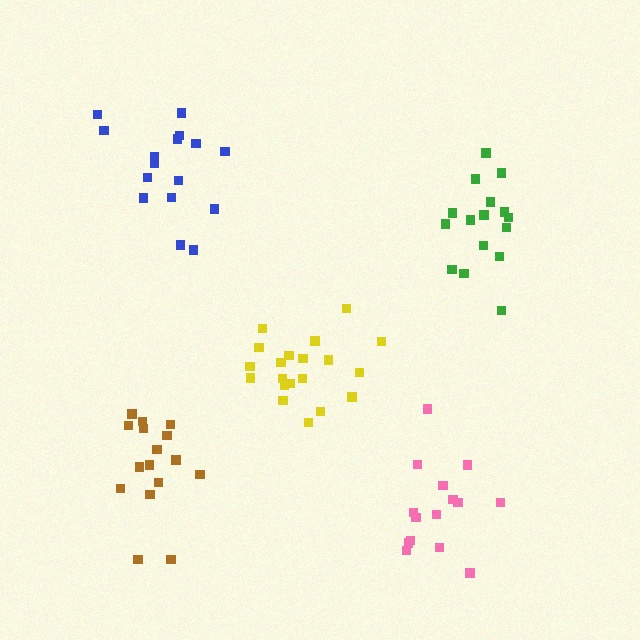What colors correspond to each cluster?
The clusters are colored: yellow, green, brown, blue, pink.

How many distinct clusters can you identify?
There are 5 distinct clusters.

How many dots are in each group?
Group 1: 20 dots, Group 2: 16 dots, Group 3: 16 dots, Group 4: 16 dots, Group 5: 15 dots (83 total).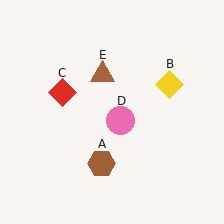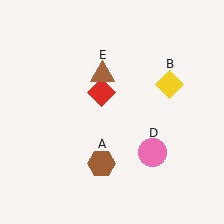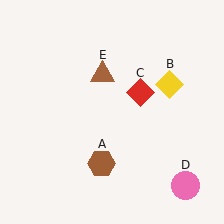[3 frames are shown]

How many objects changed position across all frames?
2 objects changed position: red diamond (object C), pink circle (object D).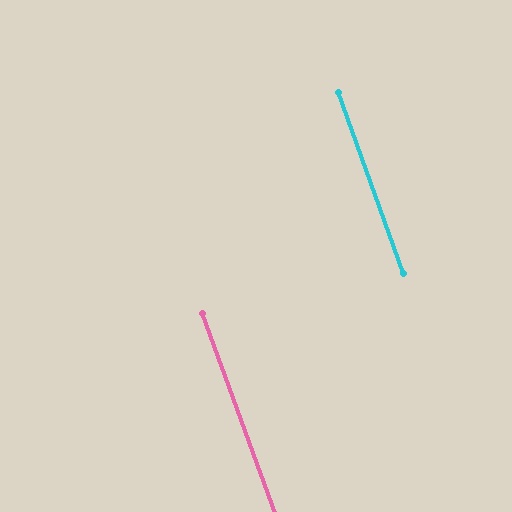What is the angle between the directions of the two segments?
Approximately 0 degrees.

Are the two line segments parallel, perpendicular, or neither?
Parallel — their directions differ by only 0.2°.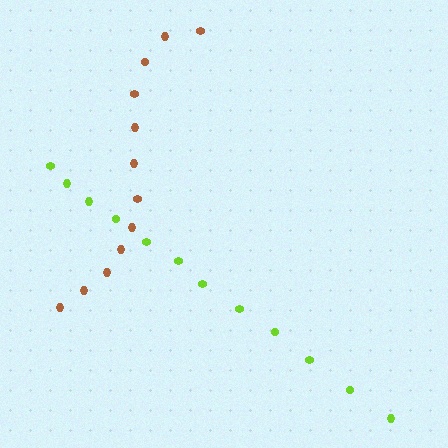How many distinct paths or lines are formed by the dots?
There are 2 distinct paths.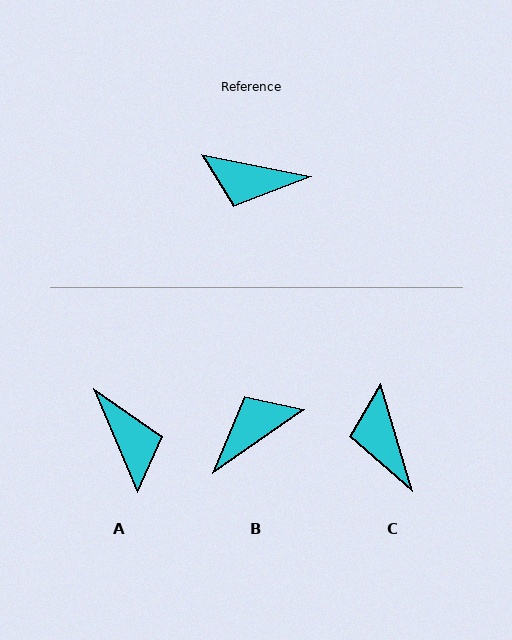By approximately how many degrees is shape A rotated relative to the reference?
Approximately 125 degrees counter-clockwise.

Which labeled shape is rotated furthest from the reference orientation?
B, about 134 degrees away.